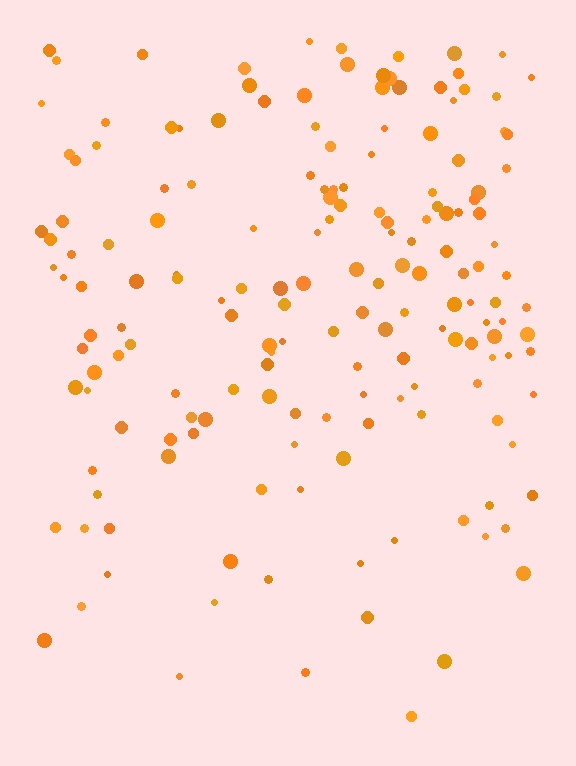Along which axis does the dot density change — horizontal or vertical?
Vertical.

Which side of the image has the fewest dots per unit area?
The bottom.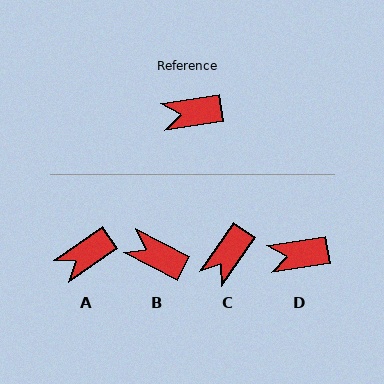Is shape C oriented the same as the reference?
No, it is off by about 47 degrees.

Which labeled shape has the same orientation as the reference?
D.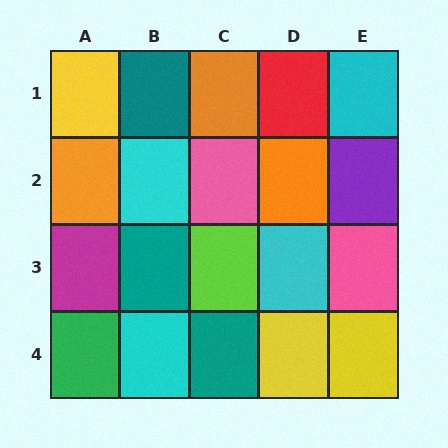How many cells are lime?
1 cell is lime.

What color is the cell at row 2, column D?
Orange.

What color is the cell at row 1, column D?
Red.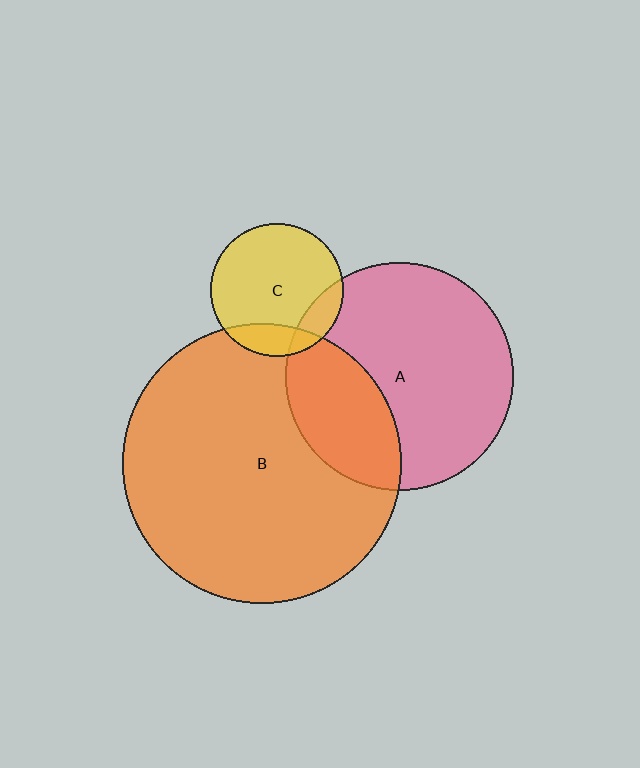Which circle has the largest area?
Circle B (orange).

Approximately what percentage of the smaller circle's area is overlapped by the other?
Approximately 15%.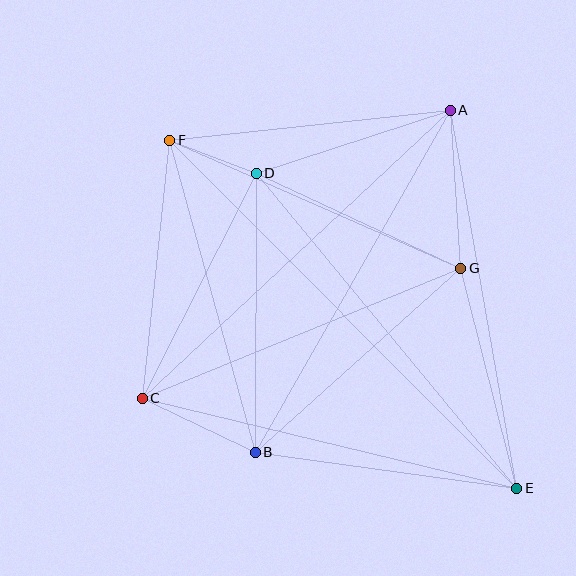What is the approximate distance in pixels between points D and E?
The distance between D and E is approximately 408 pixels.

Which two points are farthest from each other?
Points E and F are farthest from each other.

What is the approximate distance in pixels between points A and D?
The distance between A and D is approximately 204 pixels.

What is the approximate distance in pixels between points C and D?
The distance between C and D is approximately 252 pixels.